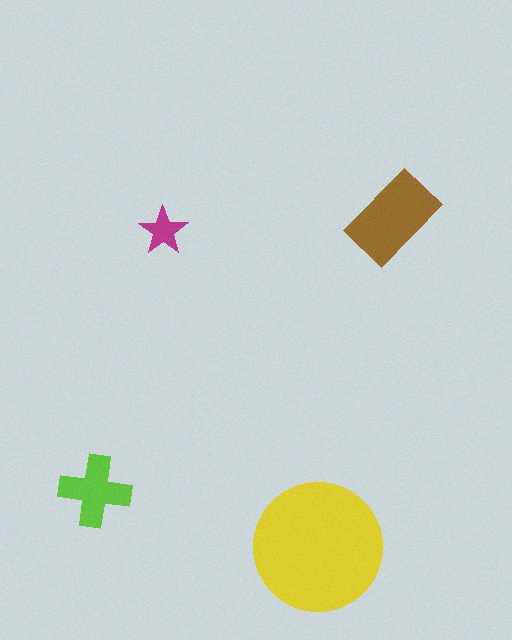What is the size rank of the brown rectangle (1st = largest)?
2nd.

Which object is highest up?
The brown rectangle is topmost.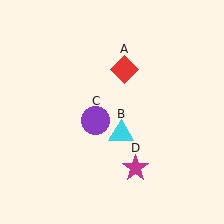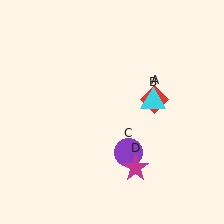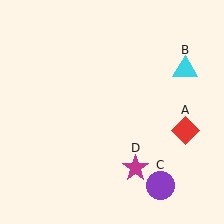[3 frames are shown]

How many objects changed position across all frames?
3 objects changed position: red diamond (object A), cyan triangle (object B), purple circle (object C).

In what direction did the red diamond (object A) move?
The red diamond (object A) moved down and to the right.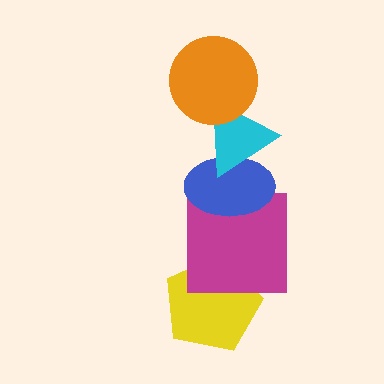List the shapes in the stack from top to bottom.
From top to bottom: the orange circle, the cyan triangle, the blue ellipse, the magenta square, the yellow pentagon.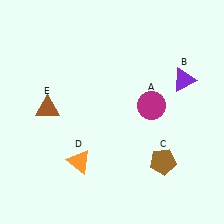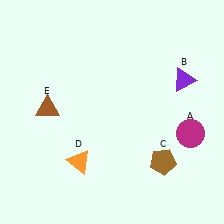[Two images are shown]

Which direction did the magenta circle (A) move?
The magenta circle (A) moved right.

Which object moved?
The magenta circle (A) moved right.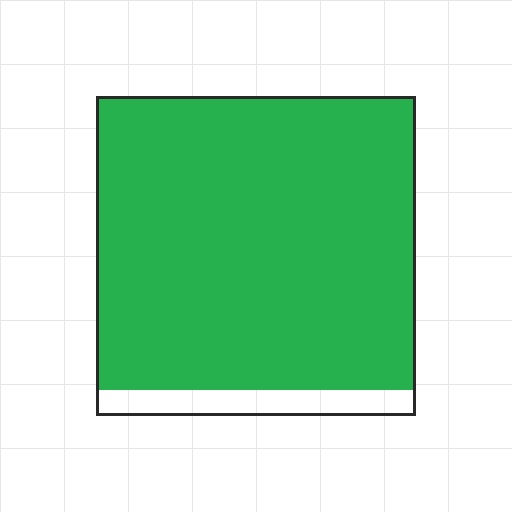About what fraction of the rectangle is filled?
About nine tenths (9/10).